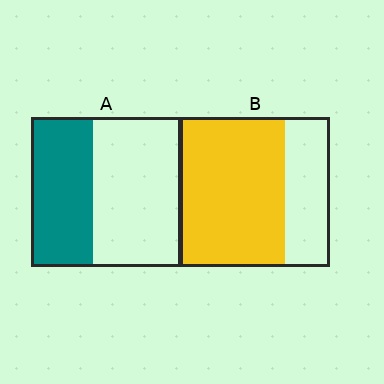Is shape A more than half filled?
No.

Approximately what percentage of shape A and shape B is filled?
A is approximately 40% and B is approximately 70%.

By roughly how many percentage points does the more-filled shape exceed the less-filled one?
By roughly 30 percentage points (B over A).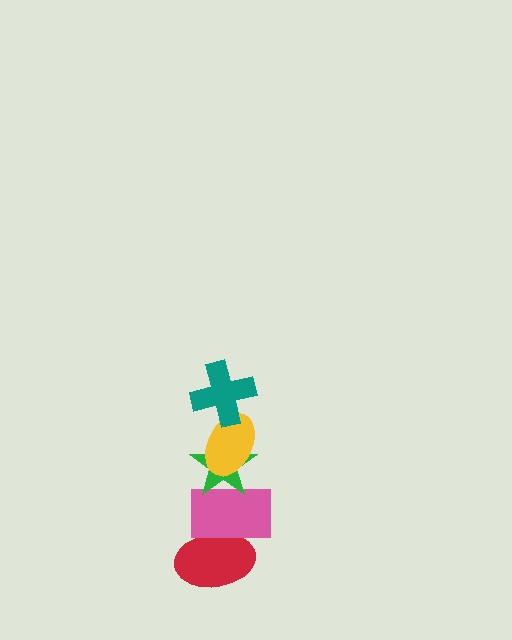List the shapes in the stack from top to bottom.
From top to bottom: the teal cross, the yellow ellipse, the green star, the pink rectangle, the red ellipse.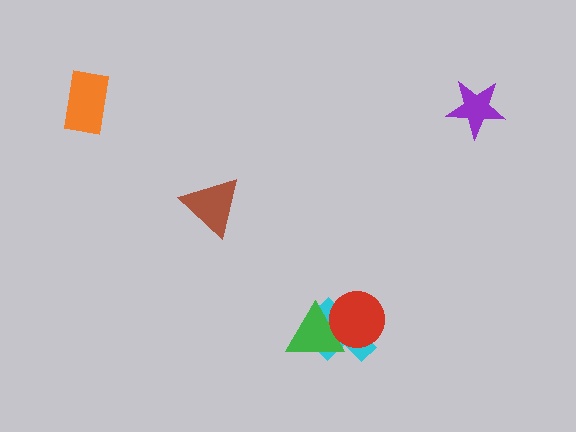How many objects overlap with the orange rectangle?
0 objects overlap with the orange rectangle.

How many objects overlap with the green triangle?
2 objects overlap with the green triangle.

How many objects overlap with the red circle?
2 objects overlap with the red circle.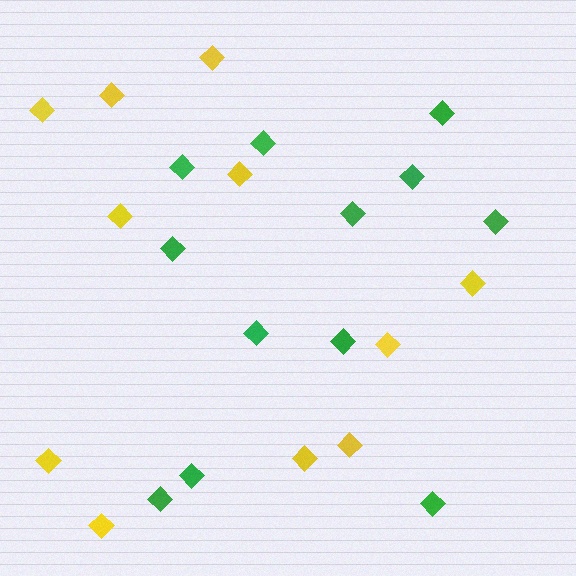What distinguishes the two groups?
There are 2 groups: one group of yellow diamonds (11) and one group of green diamonds (12).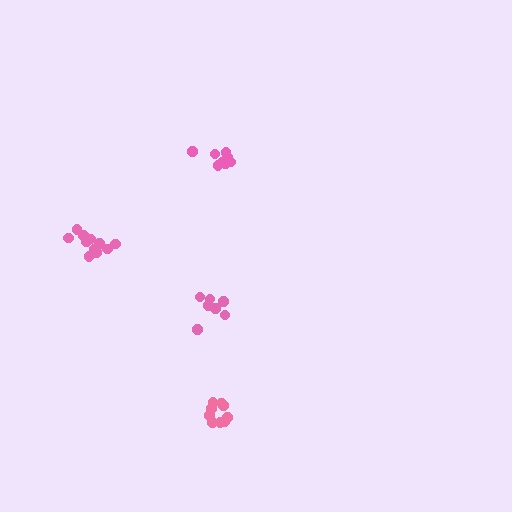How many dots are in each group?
Group 1: 13 dots, Group 2: 7 dots, Group 3: 8 dots, Group 4: 9 dots (37 total).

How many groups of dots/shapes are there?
There are 4 groups.